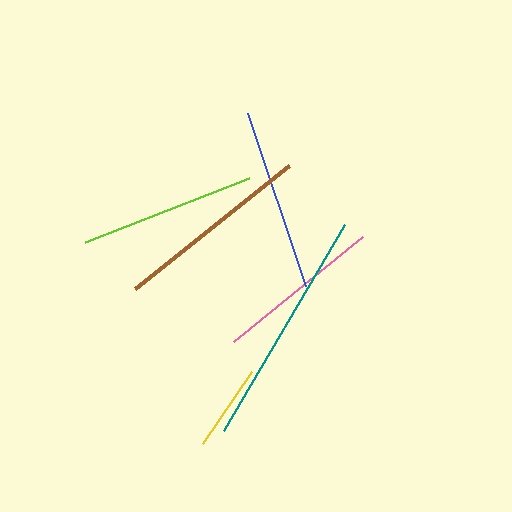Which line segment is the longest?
The teal line is the longest at approximately 239 pixels.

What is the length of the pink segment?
The pink segment is approximately 166 pixels long.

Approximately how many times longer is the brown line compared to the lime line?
The brown line is approximately 1.1 times the length of the lime line.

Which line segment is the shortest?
The yellow line is the shortest at approximately 87 pixels.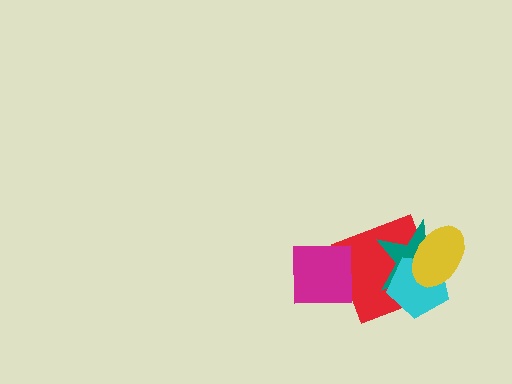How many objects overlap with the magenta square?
1 object overlaps with the magenta square.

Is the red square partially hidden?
Yes, it is partially covered by another shape.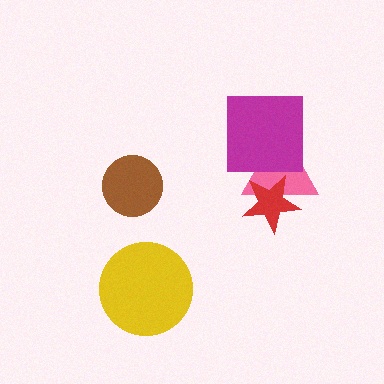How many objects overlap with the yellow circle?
0 objects overlap with the yellow circle.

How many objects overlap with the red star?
1 object overlaps with the red star.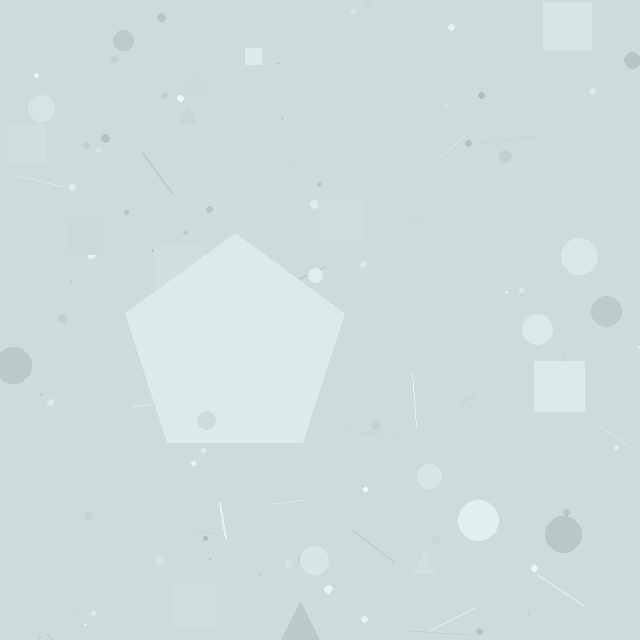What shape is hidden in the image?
A pentagon is hidden in the image.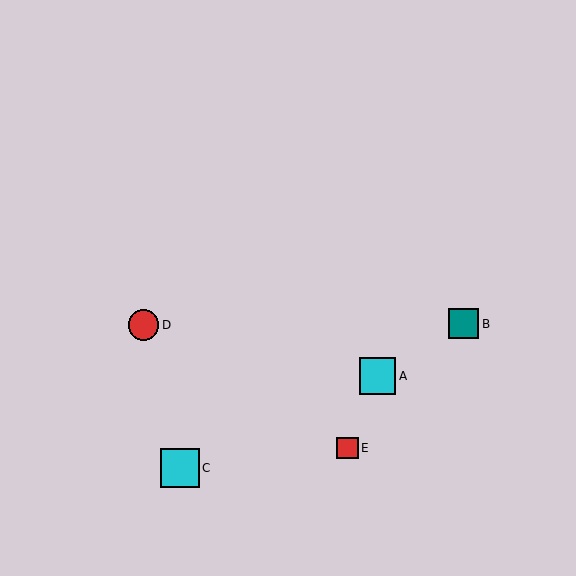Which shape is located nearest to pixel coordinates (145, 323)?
The red circle (labeled D) at (144, 325) is nearest to that location.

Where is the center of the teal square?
The center of the teal square is at (463, 324).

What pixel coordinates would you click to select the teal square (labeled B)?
Click at (463, 324) to select the teal square B.